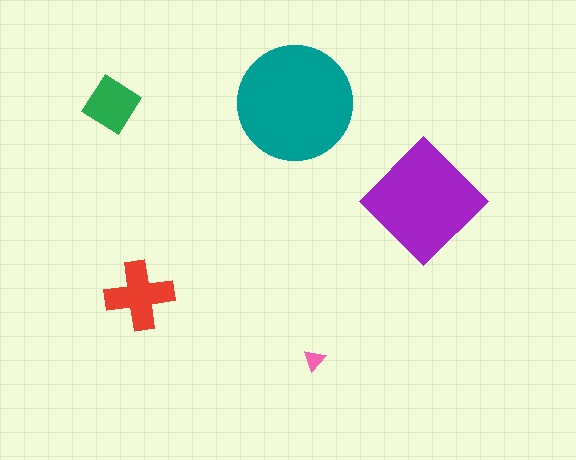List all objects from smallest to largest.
The pink triangle, the green diamond, the red cross, the purple diamond, the teal circle.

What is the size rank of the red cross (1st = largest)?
3rd.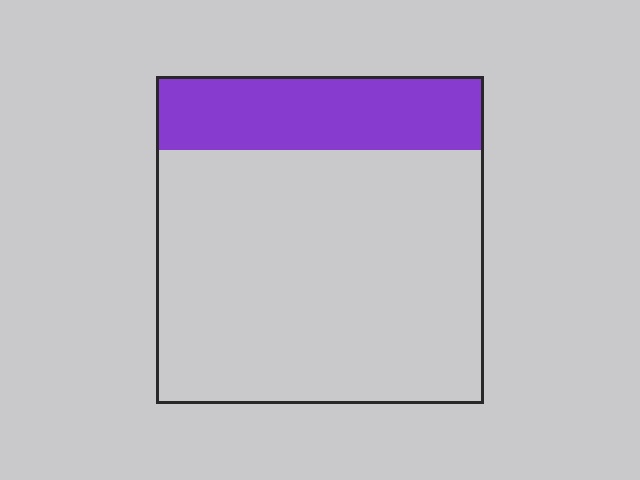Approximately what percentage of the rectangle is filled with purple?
Approximately 25%.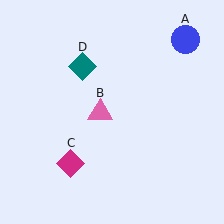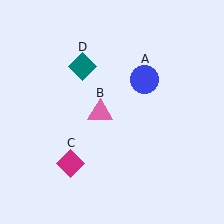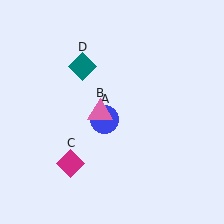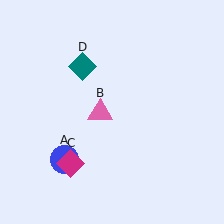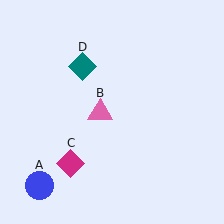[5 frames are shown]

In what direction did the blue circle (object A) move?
The blue circle (object A) moved down and to the left.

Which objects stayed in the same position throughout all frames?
Pink triangle (object B) and magenta diamond (object C) and teal diamond (object D) remained stationary.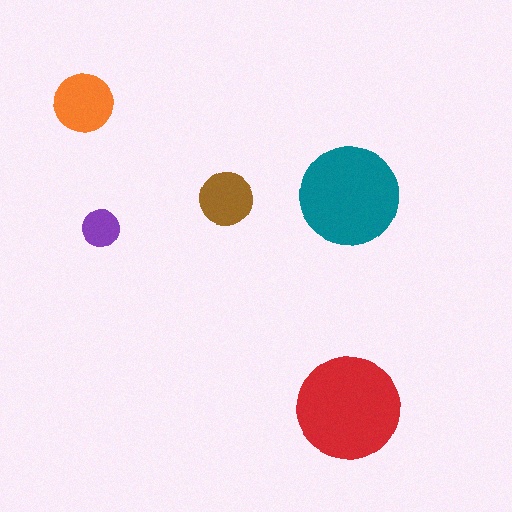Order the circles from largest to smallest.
the red one, the teal one, the orange one, the brown one, the purple one.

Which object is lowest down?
The red circle is bottommost.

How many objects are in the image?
There are 5 objects in the image.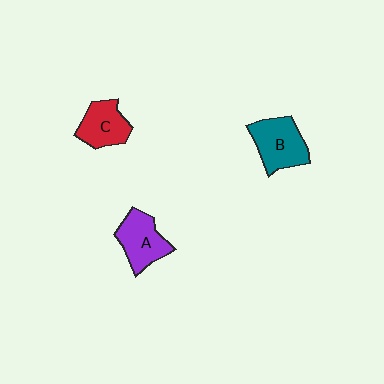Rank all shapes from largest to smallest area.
From largest to smallest: B (teal), A (purple), C (red).